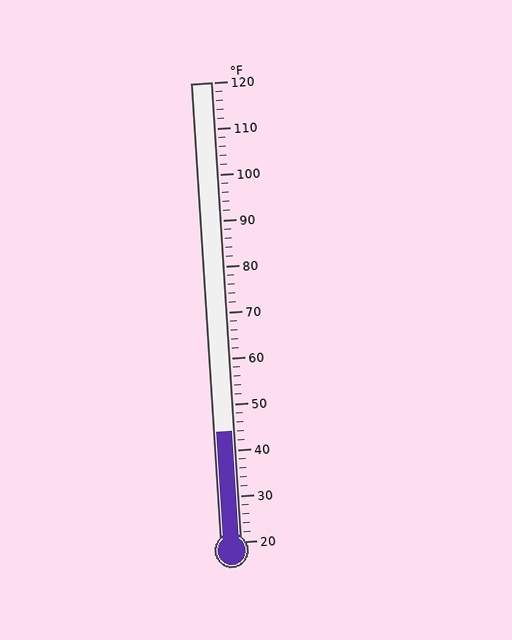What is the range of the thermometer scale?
The thermometer scale ranges from 20°F to 120°F.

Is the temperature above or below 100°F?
The temperature is below 100°F.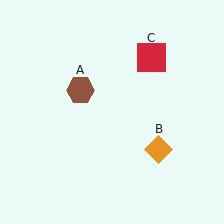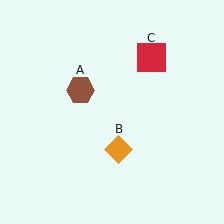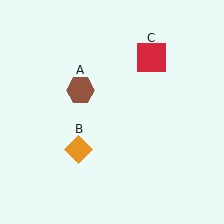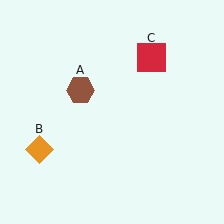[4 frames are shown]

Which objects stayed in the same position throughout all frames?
Brown hexagon (object A) and red square (object C) remained stationary.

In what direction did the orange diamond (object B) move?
The orange diamond (object B) moved left.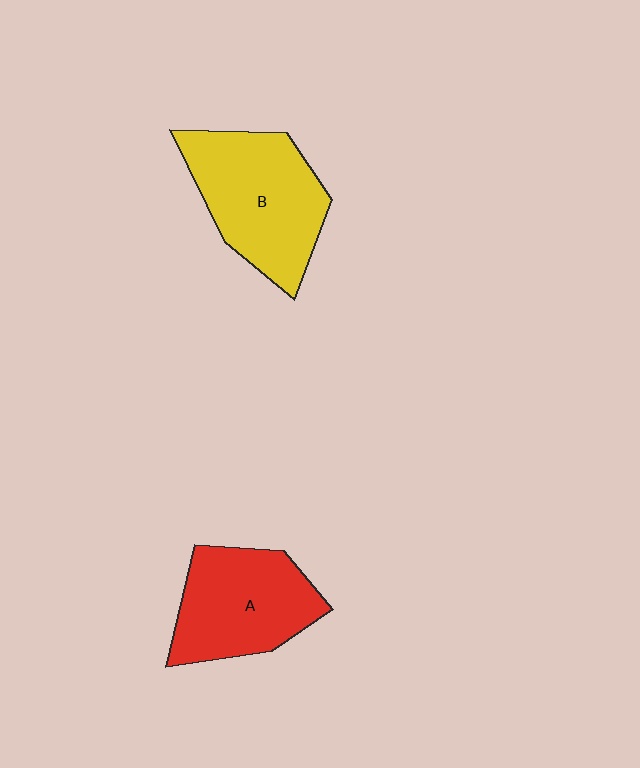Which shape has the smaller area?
Shape A (red).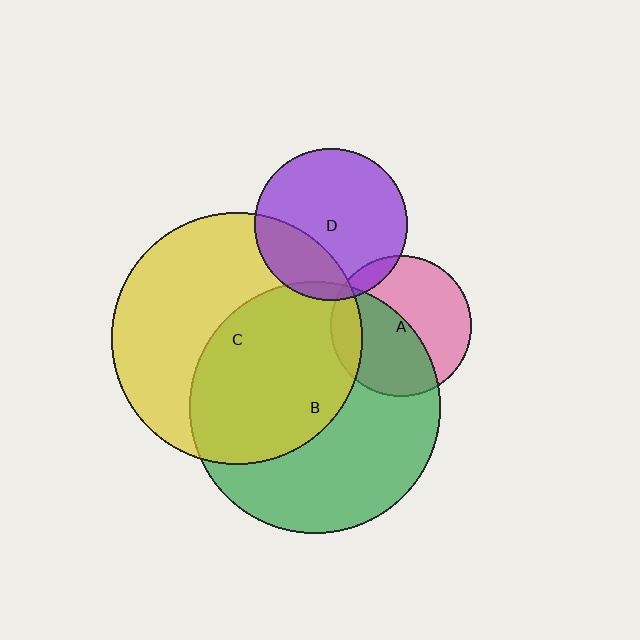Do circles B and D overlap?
Yes.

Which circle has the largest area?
Circle C (yellow).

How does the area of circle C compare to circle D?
Approximately 2.7 times.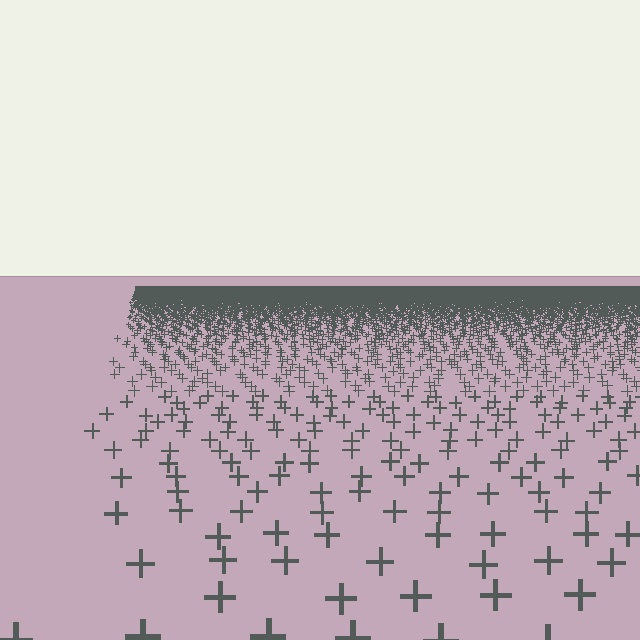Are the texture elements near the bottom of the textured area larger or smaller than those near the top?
Larger. Near the bottom, elements are closer to the viewer and appear at a bigger on-screen size.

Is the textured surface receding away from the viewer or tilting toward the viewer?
The surface is receding away from the viewer. Texture elements get smaller and denser toward the top.